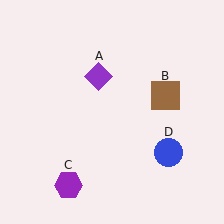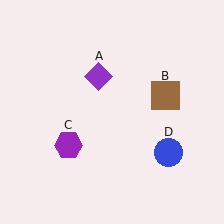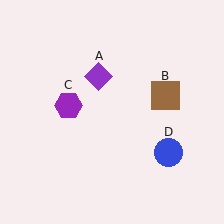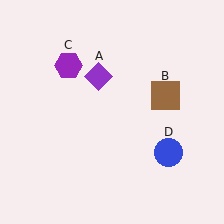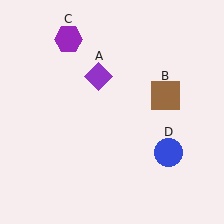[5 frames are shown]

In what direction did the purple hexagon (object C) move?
The purple hexagon (object C) moved up.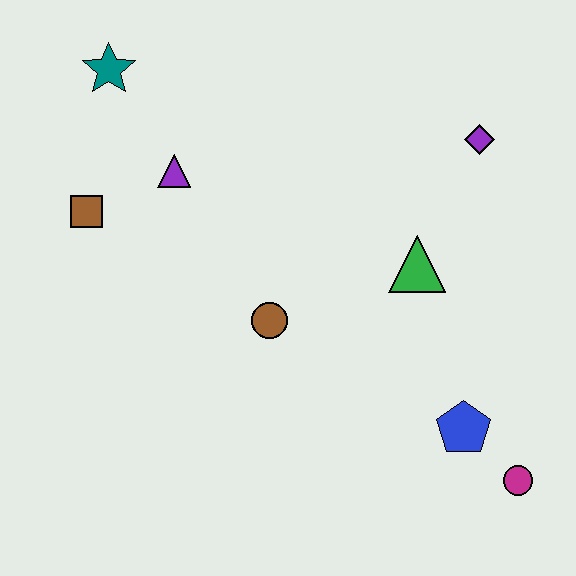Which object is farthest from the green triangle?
The teal star is farthest from the green triangle.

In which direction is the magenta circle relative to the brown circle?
The magenta circle is to the right of the brown circle.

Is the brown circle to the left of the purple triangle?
No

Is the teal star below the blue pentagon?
No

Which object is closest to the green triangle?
The purple diamond is closest to the green triangle.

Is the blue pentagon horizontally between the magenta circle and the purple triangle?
Yes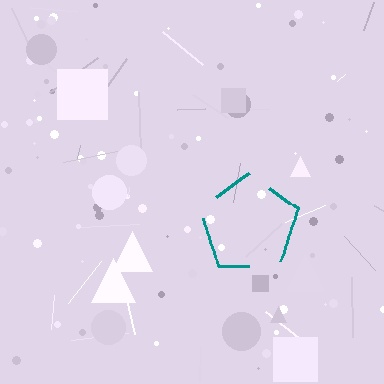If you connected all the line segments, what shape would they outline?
They would outline a pentagon.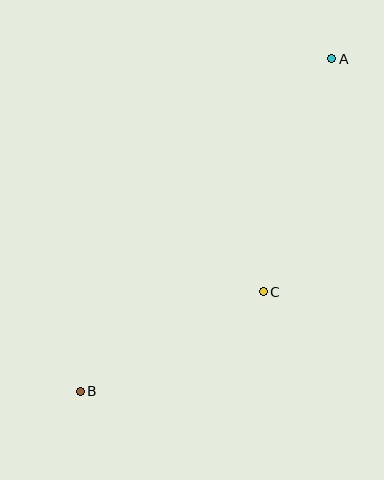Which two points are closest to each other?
Points B and C are closest to each other.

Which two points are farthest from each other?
Points A and B are farthest from each other.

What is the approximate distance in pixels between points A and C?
The distance between A and C is approximately 243 pixels.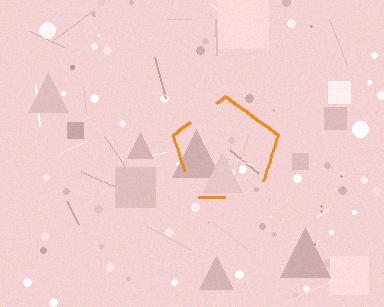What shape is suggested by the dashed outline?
The dashed outline suggests a pentagon.